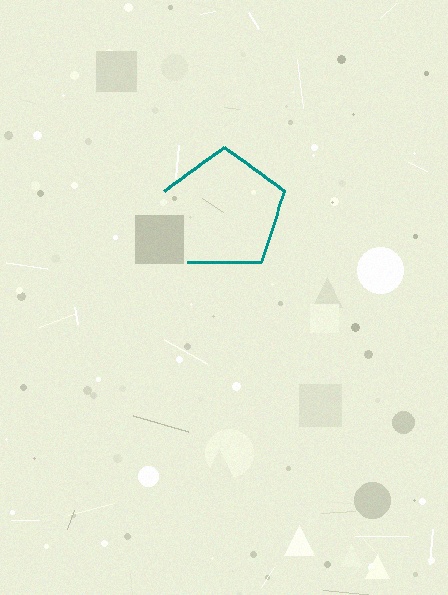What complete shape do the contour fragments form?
The contour fragments form a pentagon.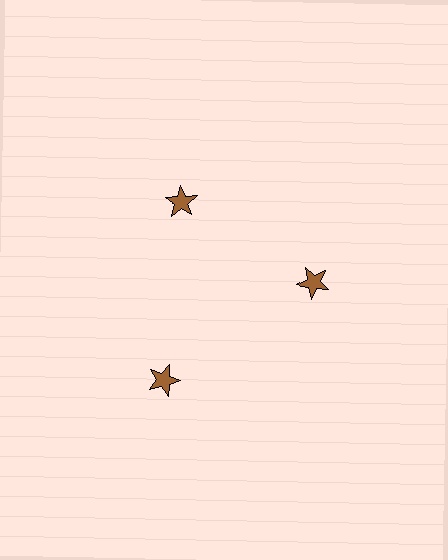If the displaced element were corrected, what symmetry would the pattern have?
It would have 3-fold rotational symmetry — the pattern would map onto itself every 120 degrees.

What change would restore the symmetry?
The symmetry would be restored by moving it inward, back onto the ring so that all 3 stars sit at equal angles and equal distance from the center.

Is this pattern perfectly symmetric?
No. The 3 brown stars are arranged in a ring, but one element near the 7 o'clock position is pushed outward from the center, breaking the 3-fold rotational symmetry.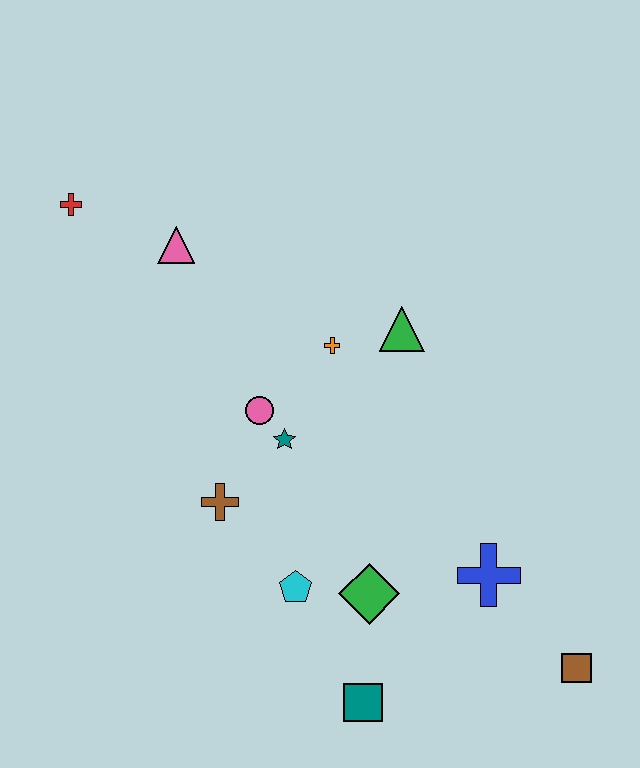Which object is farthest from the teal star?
The brown square is farthest from the teal star.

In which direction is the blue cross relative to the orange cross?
The blue cross is below the orange cross.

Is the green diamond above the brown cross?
No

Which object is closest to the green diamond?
The cyan pentagon is closest to the green diamond.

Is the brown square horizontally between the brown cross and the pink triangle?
No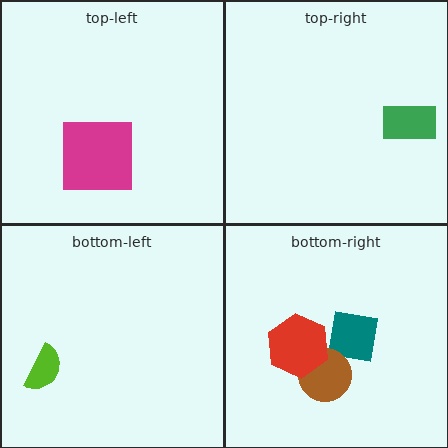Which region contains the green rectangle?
The top-right region.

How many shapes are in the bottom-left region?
1.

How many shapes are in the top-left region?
1.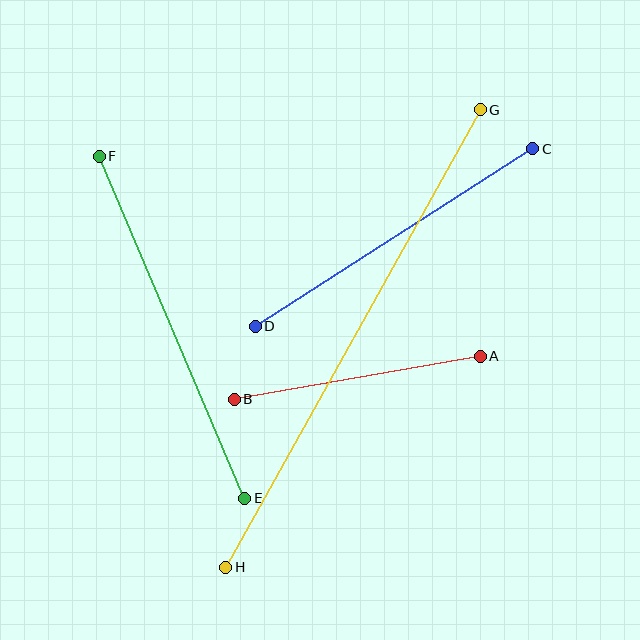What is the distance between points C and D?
The distance is approximately 330 pixels.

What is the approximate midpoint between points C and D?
The midpoint is at approximately (394, 238) pixels.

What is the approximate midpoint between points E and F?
The midpoint is at approximately (172, 327) pixels.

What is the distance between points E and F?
The distance is approximately 372 pixels.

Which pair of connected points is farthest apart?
Points G and H are farthest apart.